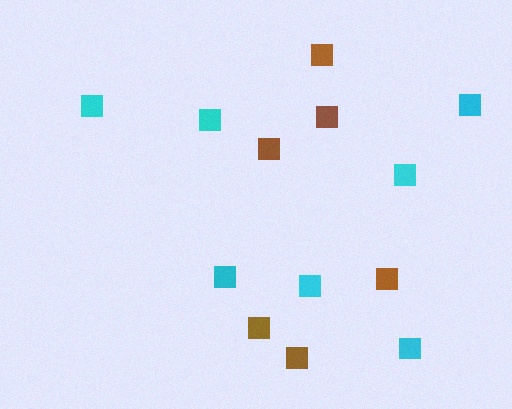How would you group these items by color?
There are 2 groups: one group of brown squares (6) and one group of cyan squares (7).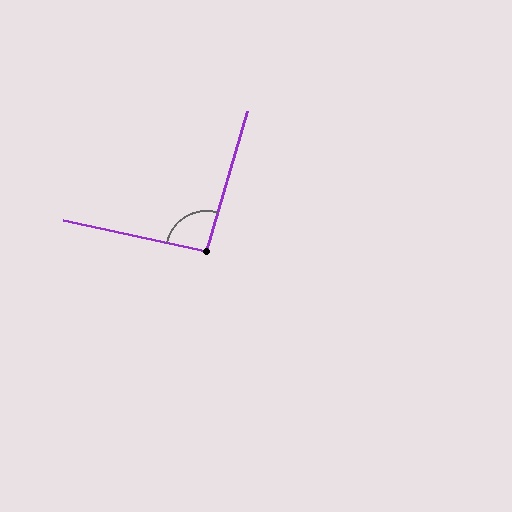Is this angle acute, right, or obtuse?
It is approximately a right angle.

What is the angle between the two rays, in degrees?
Approximately 94 degrees.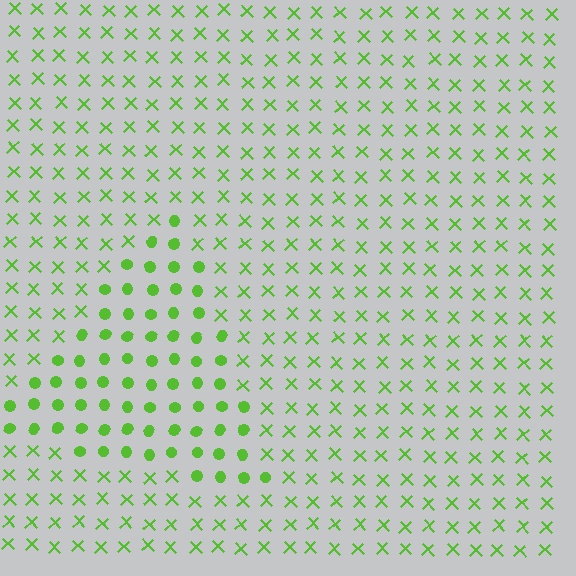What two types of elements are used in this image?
The image uses circles inside the triangle region and X marks outside it.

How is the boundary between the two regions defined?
The boundary is defined by a change in element shape: circles inside vs. X marks outside. All elements share the same color and spacing.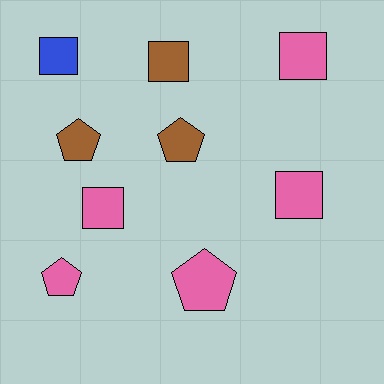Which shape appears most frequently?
Square, with 5 objects.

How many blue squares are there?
There is 1 blue square.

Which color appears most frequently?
Pink, with 5 objects.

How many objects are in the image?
There are 9 objects.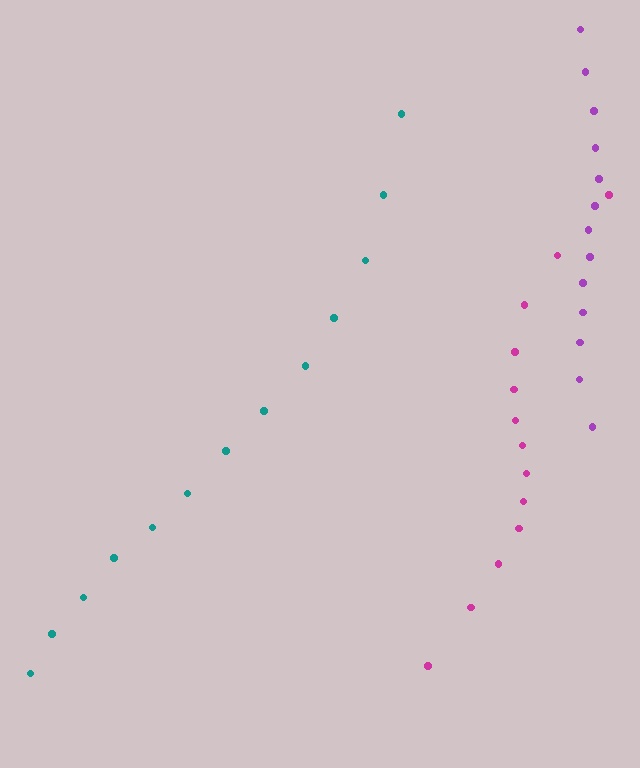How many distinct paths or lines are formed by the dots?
There are 3 distinct paths.